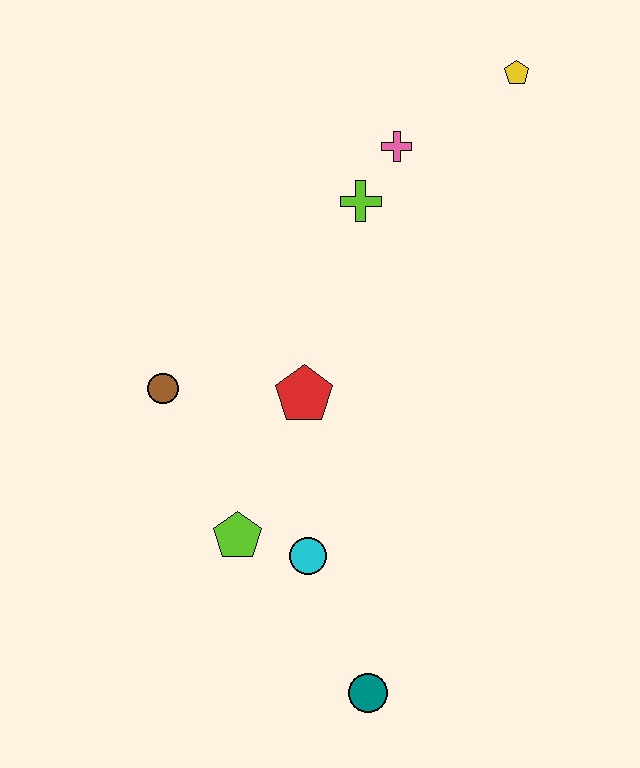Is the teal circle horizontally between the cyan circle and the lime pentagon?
No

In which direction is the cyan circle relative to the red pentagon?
The cyan circle is below the red pentagon.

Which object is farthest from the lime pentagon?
The yellow pentagon is farthest from the lime pentagon.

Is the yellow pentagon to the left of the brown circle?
No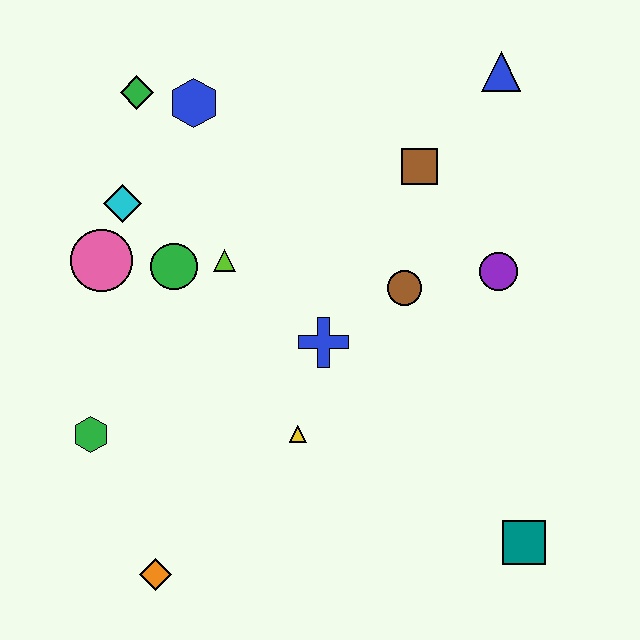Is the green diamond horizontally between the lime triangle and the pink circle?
Yes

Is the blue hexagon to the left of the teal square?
Yes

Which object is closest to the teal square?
The yellow triangle is closest to the teal square.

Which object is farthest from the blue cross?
The blue triangle is farthest from the blue cross.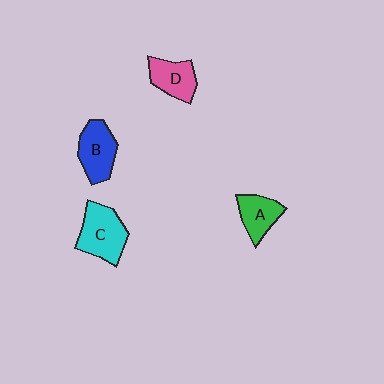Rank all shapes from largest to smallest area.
From largest to smallest: C (cyan), B (blue), D (pink), A (green).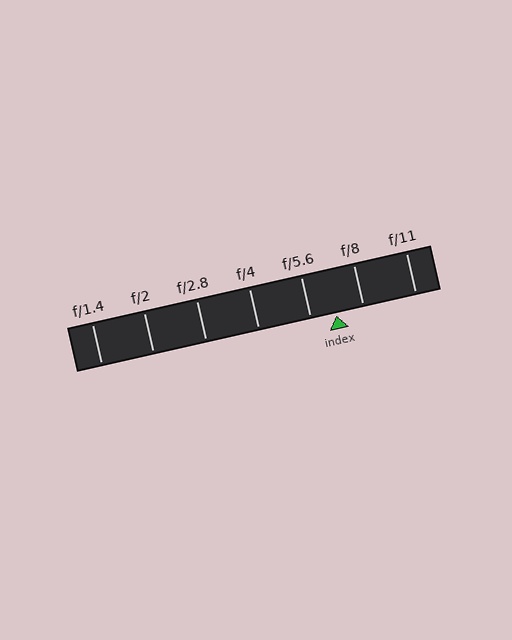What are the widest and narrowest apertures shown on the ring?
The widest aperture shown is f/1.4 and the narrowest is f/11.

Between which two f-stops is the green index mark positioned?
The index mark is between f/5.6 and f/8.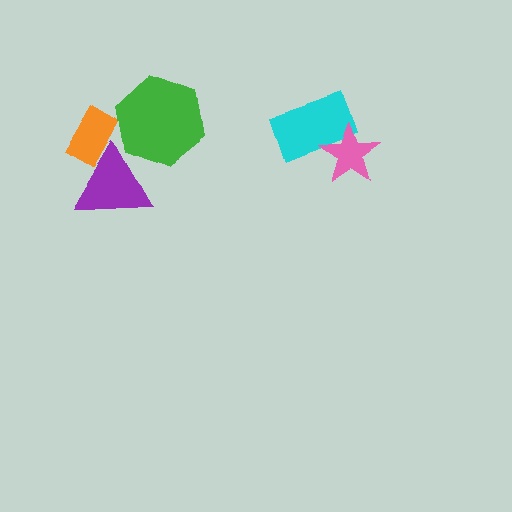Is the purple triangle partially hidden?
No, no other shape covers it.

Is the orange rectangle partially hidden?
Yes, it is partially covered by another shape.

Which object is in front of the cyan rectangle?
The pink star is in front of the cyan rectangle.